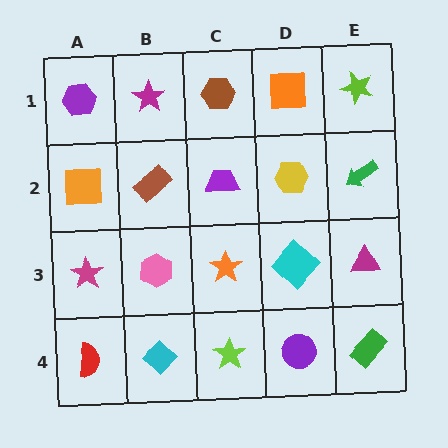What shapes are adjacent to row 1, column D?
A yellow hexagon (row 2, column D), a brown hexagon (row 1, column C), a lime star (row 1, column E).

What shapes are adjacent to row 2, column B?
A magenta star (row 1, column B), a pink hexagon (row 3, column B), an orange square (row 2, column A), a purple trapezoid (row 2, column C).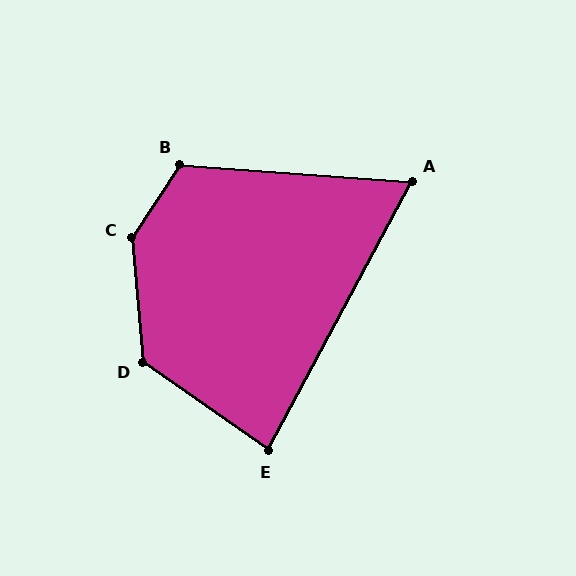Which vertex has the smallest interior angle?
A, at approximately 66 degrees.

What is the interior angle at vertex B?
Approximately 119 degrees (obtuse).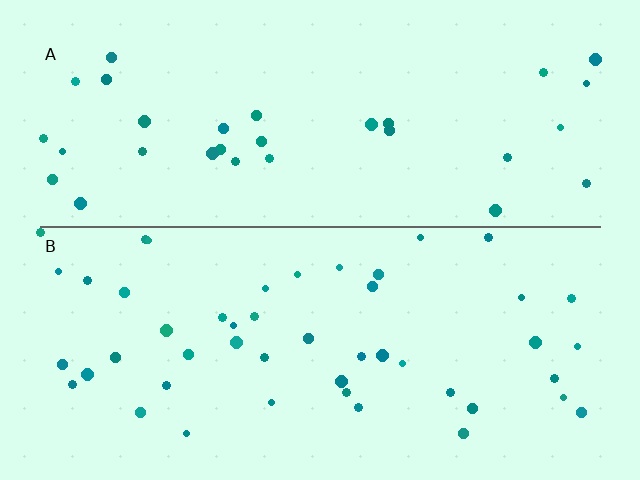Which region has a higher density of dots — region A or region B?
B (the bottom).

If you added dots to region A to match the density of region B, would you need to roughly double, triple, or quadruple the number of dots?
Approximately double.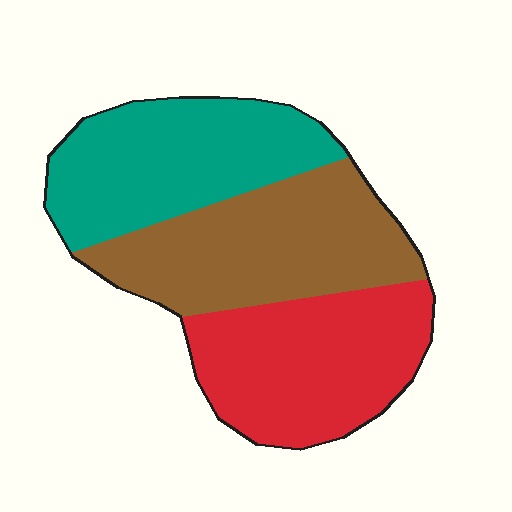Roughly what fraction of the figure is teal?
Teal covers about 30% of the figure.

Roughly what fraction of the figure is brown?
Brown takes up between a third and a half of the figure.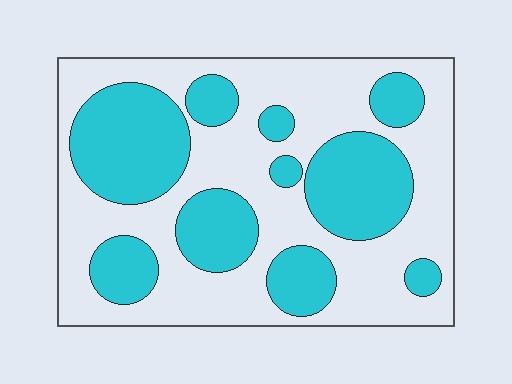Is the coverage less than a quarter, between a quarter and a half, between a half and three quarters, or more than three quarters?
Between a quarter and a half.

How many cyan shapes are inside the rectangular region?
10.